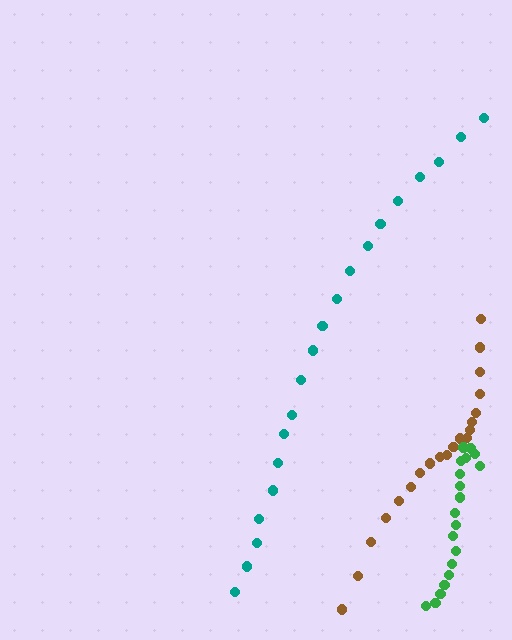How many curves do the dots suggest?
There are 3 distinct paths.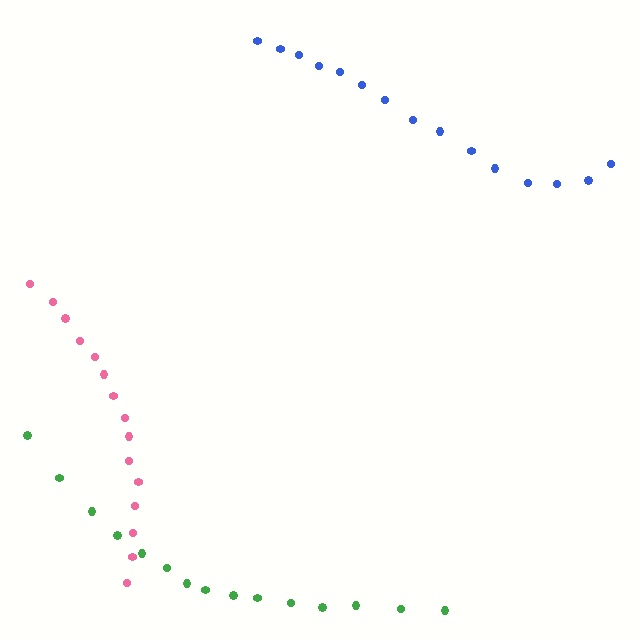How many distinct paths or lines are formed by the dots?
There are 3 distinct paths.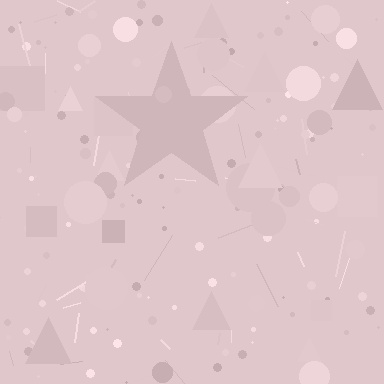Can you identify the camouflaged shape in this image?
The camouflaged shape is a star.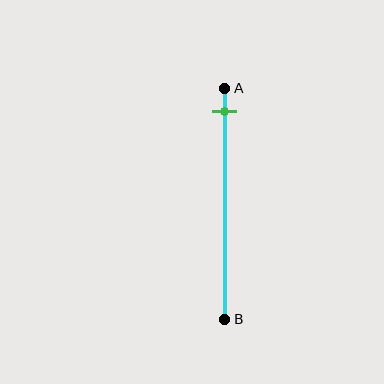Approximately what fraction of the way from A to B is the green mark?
The green mark is approximately 10% of the way from A to B.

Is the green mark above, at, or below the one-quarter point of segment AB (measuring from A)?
The green mark is above the one-quarter point of segment AB.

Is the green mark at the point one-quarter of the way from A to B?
No, the mark is at about 10% from A, not at the 25% one-quarter point.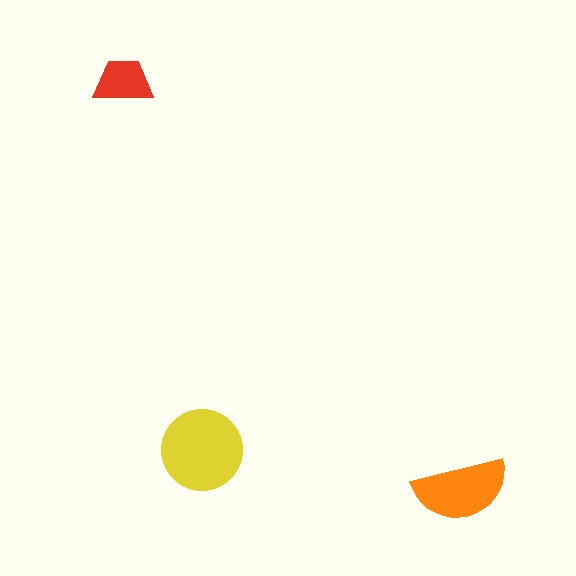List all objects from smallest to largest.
The red trapezoid, the orange semicircle, the yellow circle.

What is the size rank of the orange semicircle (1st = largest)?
2nd.